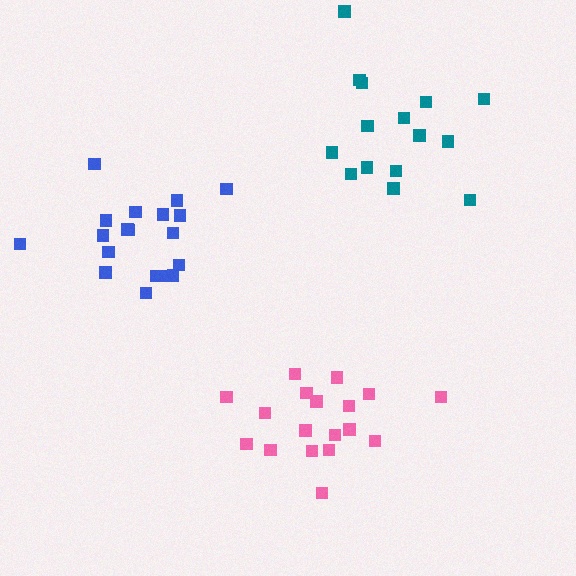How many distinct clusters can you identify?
There are 3 distinct clusters.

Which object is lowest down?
The pink cluster is bottommost.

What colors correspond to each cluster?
The clusters are colored: pink, blue, teal.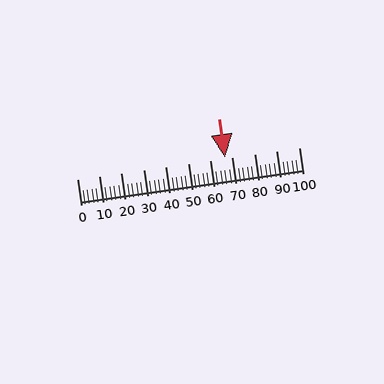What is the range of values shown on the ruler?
The ruler shows values from 0 to 100.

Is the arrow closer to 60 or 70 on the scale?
The arrow is closer to 70.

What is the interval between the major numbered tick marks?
The major tick marks are spaced 10 units apart.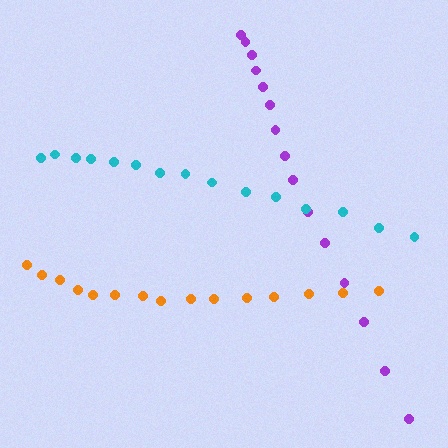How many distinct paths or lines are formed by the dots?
There are 3 distinct paths.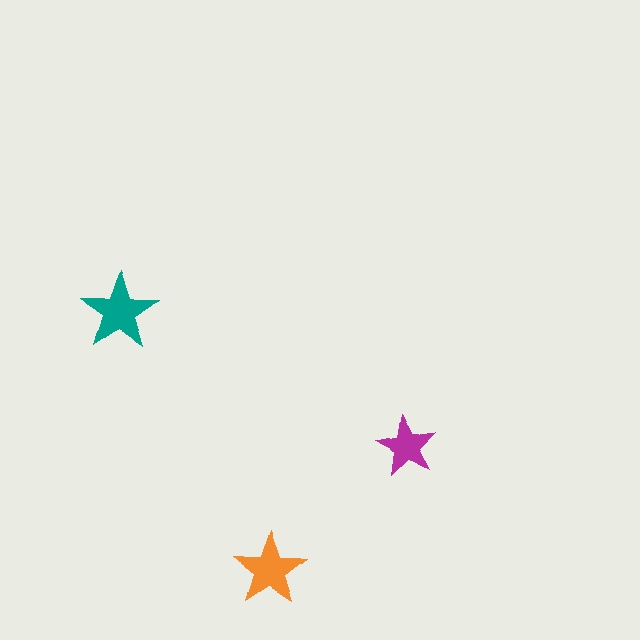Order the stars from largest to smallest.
the teal one, the orange one, the magenta one.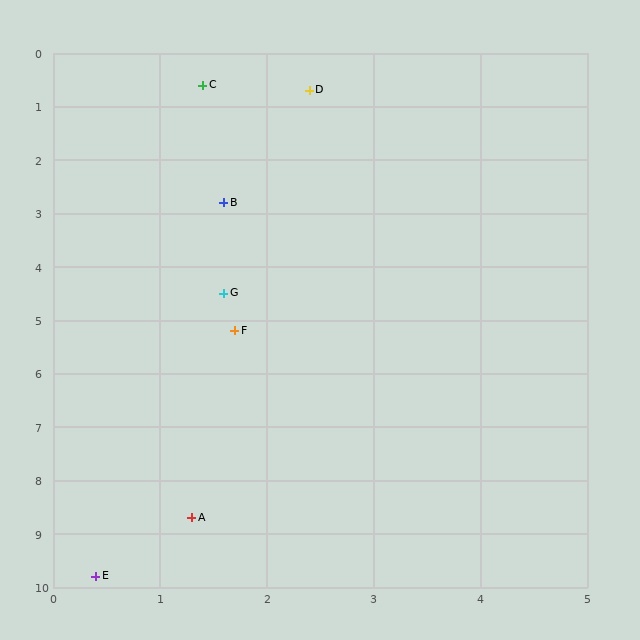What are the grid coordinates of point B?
Point B is at approximately (1.6, 2.8).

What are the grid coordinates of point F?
Point F is at approximately (1.7, 5.2).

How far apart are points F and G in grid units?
Points F and G are about 0.7 grid units apart.